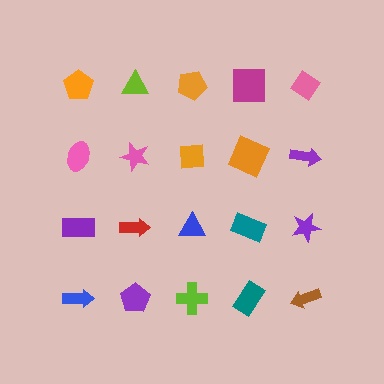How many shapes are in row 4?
5 shapes.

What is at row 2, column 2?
A pink star.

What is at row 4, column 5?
A brown arrow.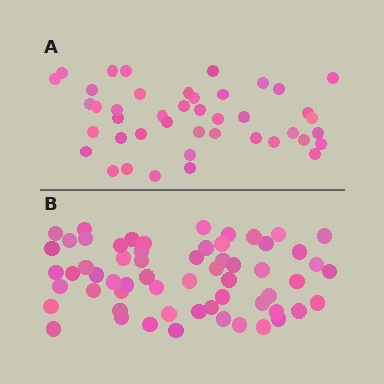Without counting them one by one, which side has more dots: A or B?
Region B (the bottom region) has more dots.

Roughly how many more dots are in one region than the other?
Region B has approximately 15 more dots than region A.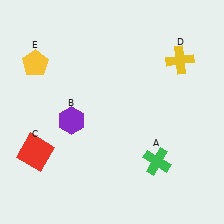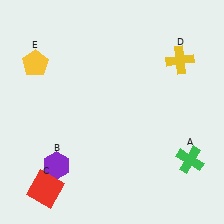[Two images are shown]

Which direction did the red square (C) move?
The red square (C) moved down.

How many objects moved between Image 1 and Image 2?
3 objects moved between the two images.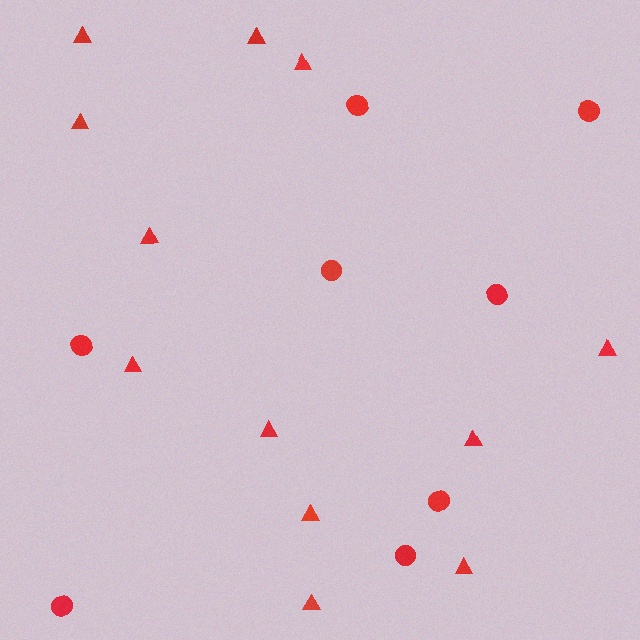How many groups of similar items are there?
There are 2 groups: one group of triangles (12) and one group of circles (8).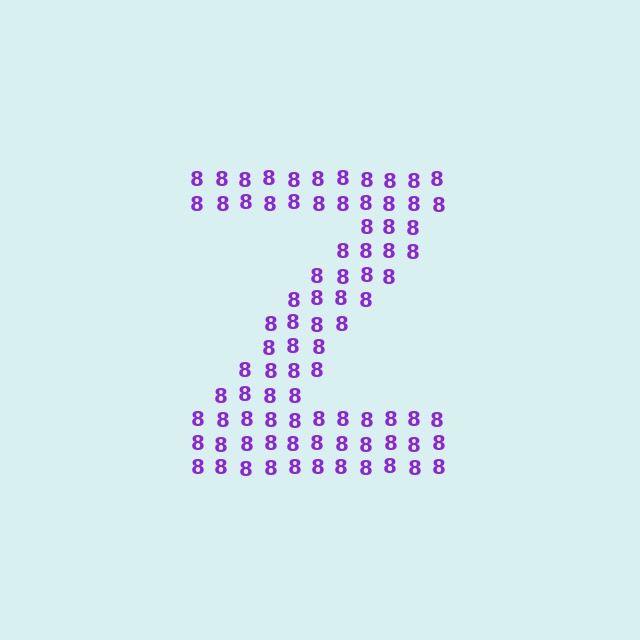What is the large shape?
The large shape is the letter Z.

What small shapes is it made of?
It is made of small digit 8's.